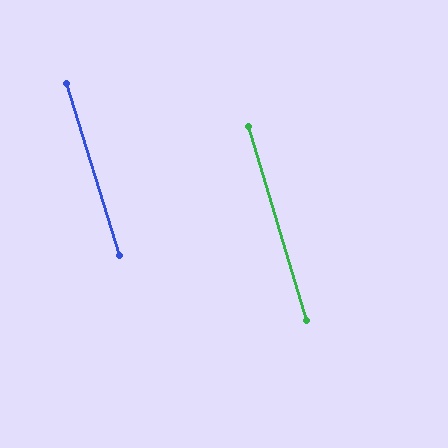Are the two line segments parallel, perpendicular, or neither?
Parallel — their directions differ by only 0.2°.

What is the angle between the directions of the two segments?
Approximately 0 degrees.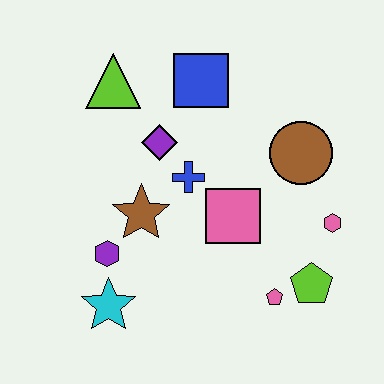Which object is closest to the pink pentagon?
The lime pentagon is closest to the pink pentagon.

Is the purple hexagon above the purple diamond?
No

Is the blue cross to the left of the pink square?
Yes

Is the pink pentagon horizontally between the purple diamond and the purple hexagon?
No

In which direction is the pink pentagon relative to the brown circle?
The pink pentagon is below the brown circle.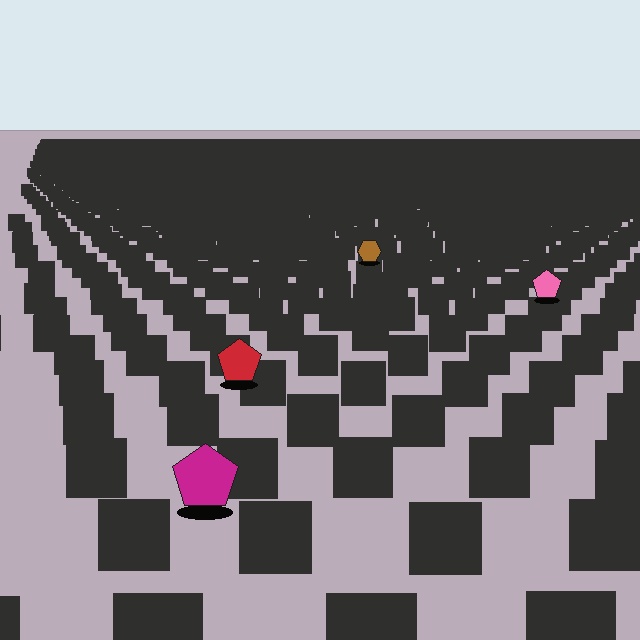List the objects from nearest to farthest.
From nearest to farthest: the magenta pentagon, the red pentagon, the pink pentagon, the brown hexagon.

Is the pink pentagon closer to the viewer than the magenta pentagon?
No. The magenta pentagon is closer — you can tell from the texture gradient: the ground texture is coarser near it.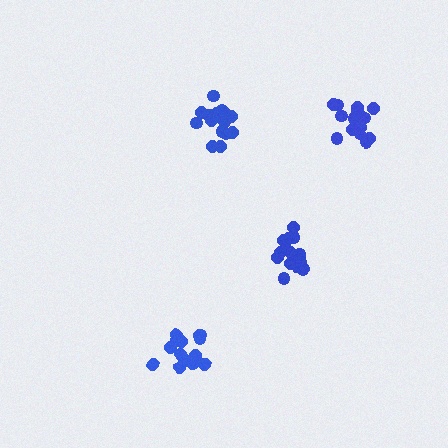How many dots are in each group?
Group 1: 16 dots, Group 2: 16 dots, Group 3: 16 dots, Group 4: 16 dots (64 total).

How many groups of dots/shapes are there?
There are 4 groups.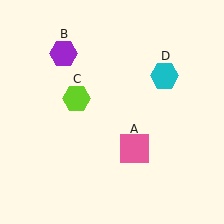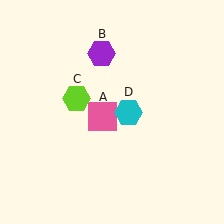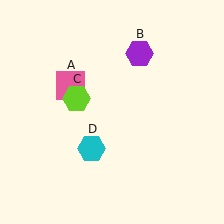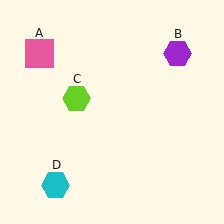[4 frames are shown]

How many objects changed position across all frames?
3 objects changed position: pink square (object A), purple hexagon (object B), cyan hexagon (object D).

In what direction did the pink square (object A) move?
The pink square (object A) moved up and to the left.